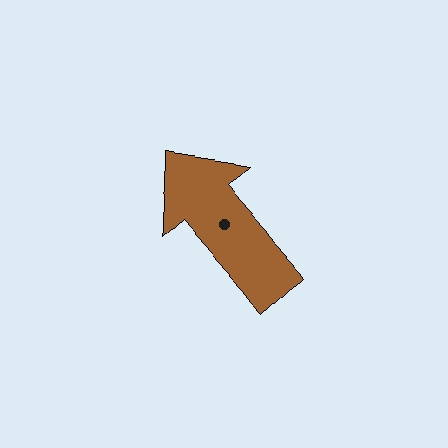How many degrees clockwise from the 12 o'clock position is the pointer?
Approximately 319 degrees.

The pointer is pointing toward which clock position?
Roughly 11 o'clock.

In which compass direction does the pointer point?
Northwest.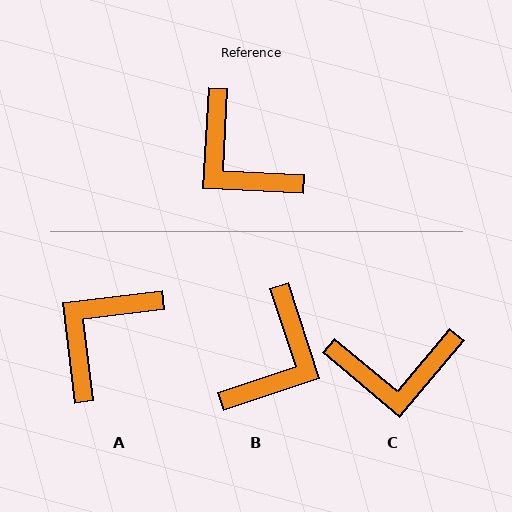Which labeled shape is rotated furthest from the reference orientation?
B, about 111 degrees away.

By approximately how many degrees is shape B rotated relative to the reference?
Approximately 111 degrees counter-clockwise.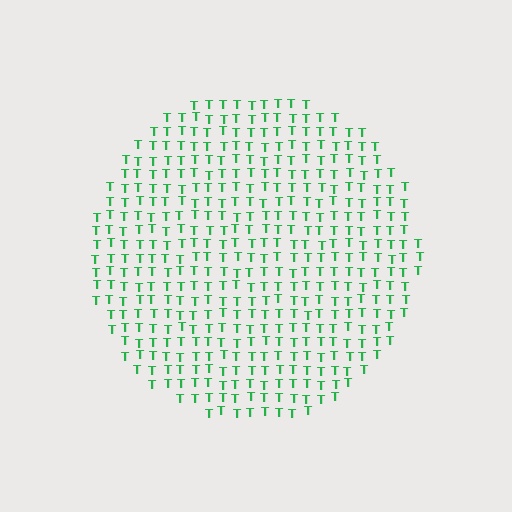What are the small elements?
The small elements are letter T's.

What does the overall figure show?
The overall figure shows a circle.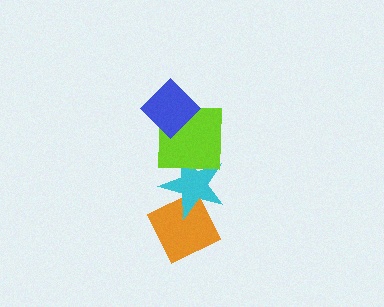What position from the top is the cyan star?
The cyan star is 3rd from the top.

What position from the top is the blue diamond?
The blue diamond is 1st from the top.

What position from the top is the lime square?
The lime square is 2nd from the top.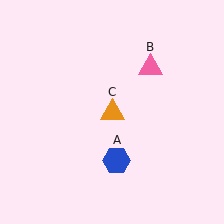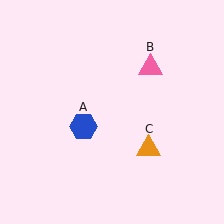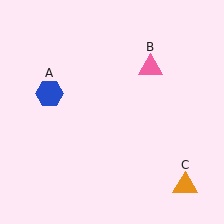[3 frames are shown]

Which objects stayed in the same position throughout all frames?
Pink triangle (object B) remained stationary.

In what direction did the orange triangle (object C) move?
The orange triangle (object C) moved down and to the right.